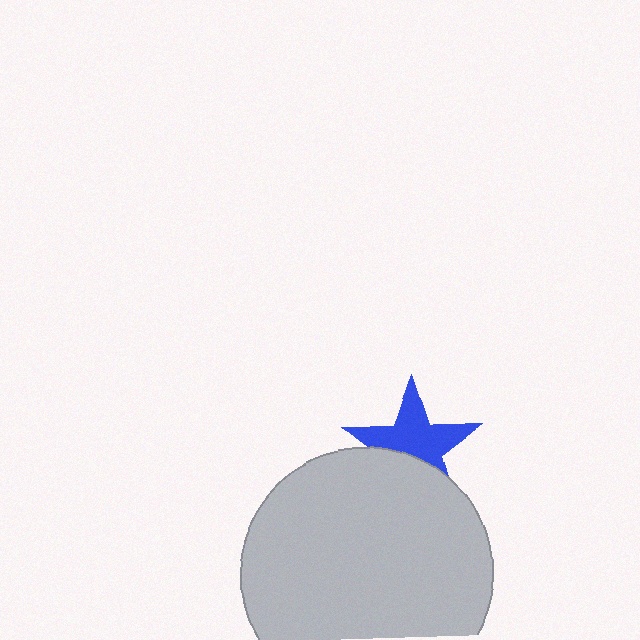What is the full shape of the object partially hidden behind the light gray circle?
The partially hidden object is a blue star.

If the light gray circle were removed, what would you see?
You would see the complete blue star.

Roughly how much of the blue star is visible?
About half of it is visible (roughly 62%).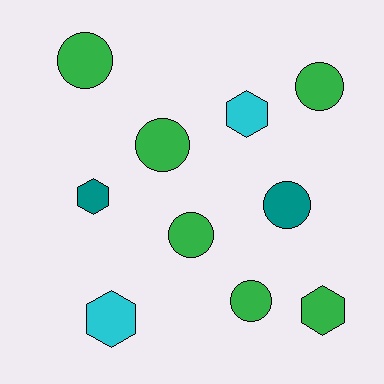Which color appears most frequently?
Green, with 6 objects.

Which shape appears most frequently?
Circle, with 6 objects.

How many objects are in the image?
There are 10 objects.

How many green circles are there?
There are 5 green circles.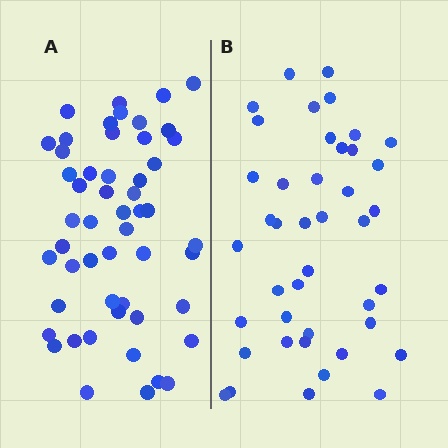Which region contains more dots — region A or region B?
Region A (the left region) has more dots.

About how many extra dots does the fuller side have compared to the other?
Region A has roughly 10 or so more dots than region B.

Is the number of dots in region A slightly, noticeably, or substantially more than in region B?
Region A has only slightly more — the two regions are fairly close. The ratio is roughly 1.2 to 1.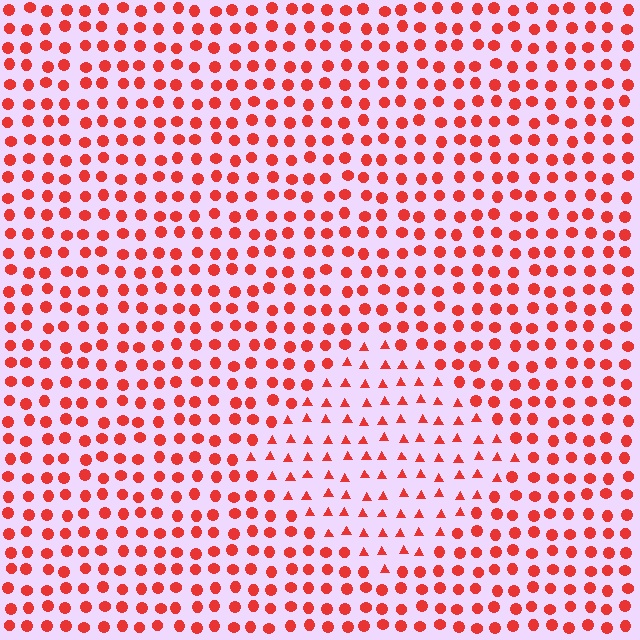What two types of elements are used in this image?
The image uses triangles inside the diamond region and circles outside it.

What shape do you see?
I see a diamond.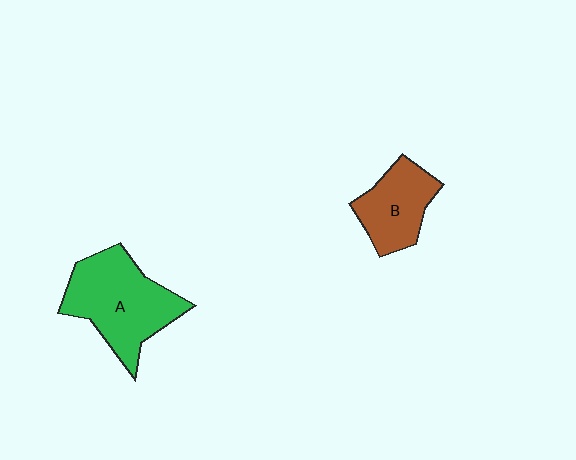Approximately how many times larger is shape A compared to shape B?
Approximately 1.6 times.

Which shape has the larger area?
Shape A (green).